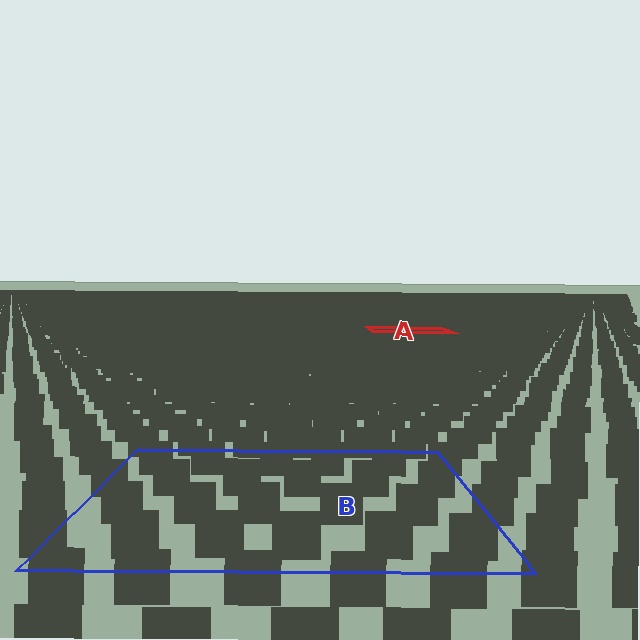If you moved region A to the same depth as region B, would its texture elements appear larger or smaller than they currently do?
They would appear larger. At a closer depth, the same texture elements are projected at a bigger on-screen size.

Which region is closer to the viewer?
Region B is closer. The texture elements there are larger and more spread out.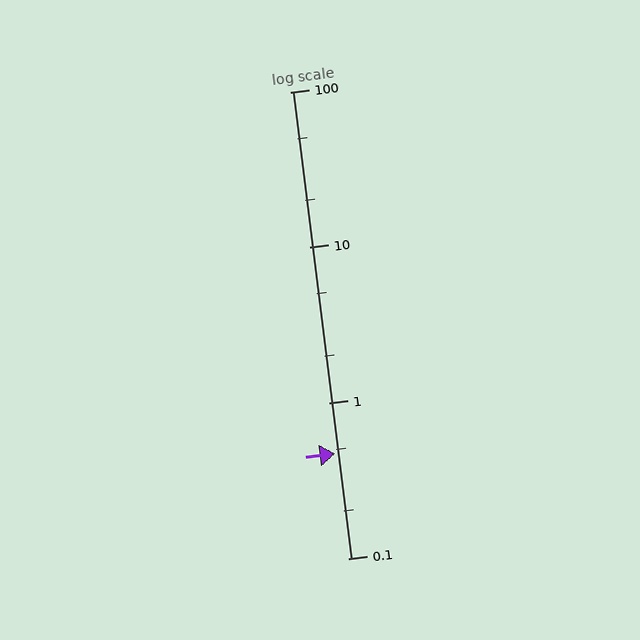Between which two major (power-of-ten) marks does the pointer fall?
The pointer is between 0.1 and 1.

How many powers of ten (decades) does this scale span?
The scale spans 3 decades, from 0.1 to 100.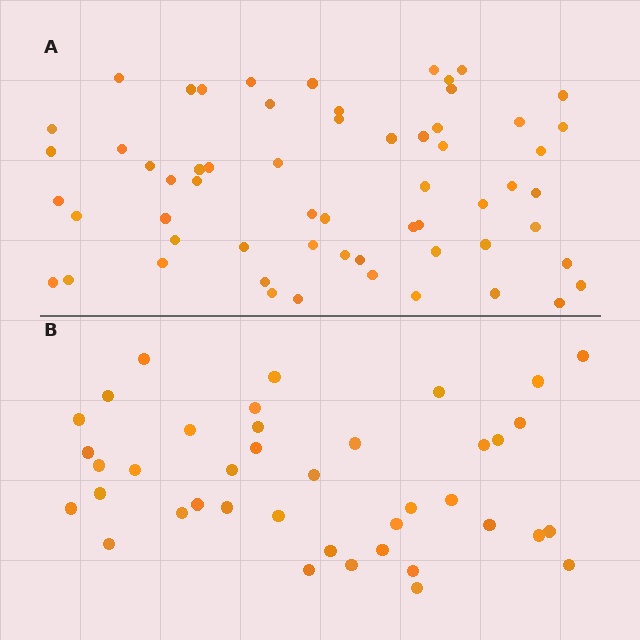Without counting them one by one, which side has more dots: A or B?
Region A (the top region) has more dots.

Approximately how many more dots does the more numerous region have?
Region A has approximately 20 more dots than region B.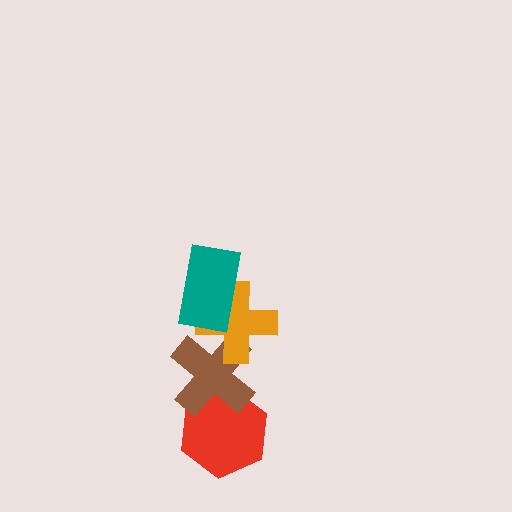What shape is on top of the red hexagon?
The brown cross is on top of the red hexagon.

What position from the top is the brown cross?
The brown cross is 3rd from the top.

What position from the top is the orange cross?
The orange cross is 2nd from the top.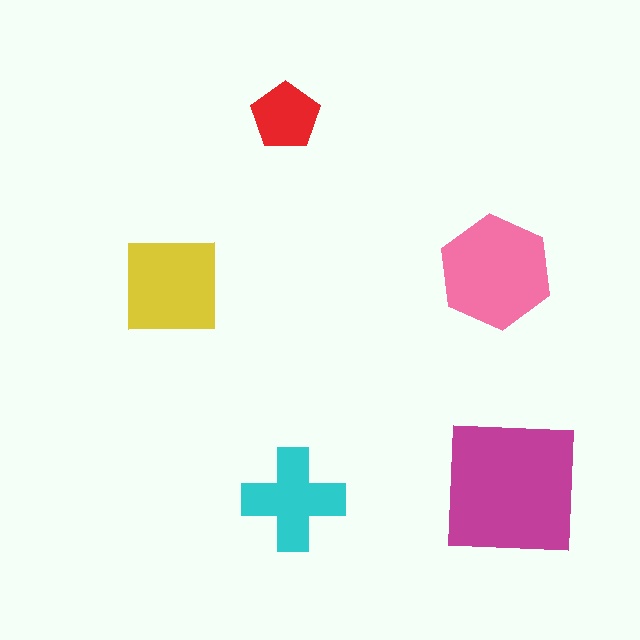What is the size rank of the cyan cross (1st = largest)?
4th.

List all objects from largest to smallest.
The magenta square, the pink hexagon, the yellow square, the cyan cross, the red pentagon.